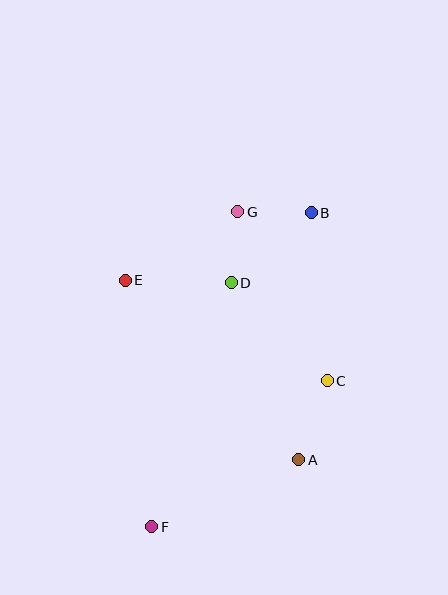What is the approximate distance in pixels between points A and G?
The distance between A and G is approximately 255 pixels.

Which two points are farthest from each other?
Points B and F are farthest from each other.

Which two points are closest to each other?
Points D and G are closest to each other.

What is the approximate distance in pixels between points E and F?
The distance between E and F is approximately 248 pixels.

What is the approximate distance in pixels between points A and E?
The distance between A and E is approximately 250 pixels.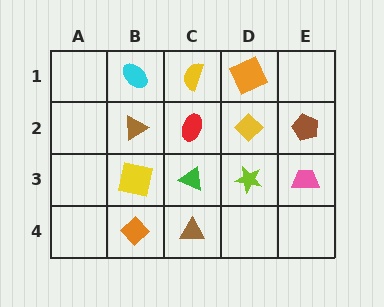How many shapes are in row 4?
2 shapes.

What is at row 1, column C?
A yellow semicircle.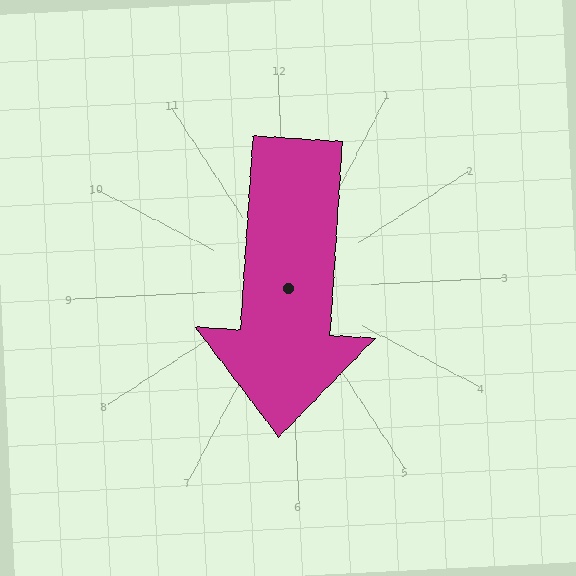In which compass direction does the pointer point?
South.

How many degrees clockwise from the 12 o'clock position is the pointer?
Approximately 186 degrees.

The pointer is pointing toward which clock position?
Roughly 6 o'clock.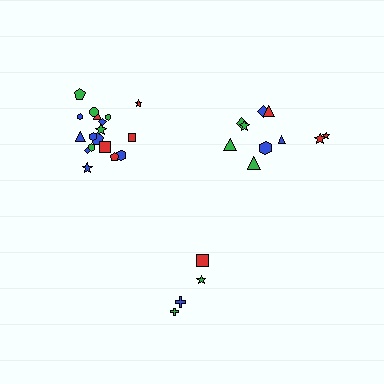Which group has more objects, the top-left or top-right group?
The top-left group.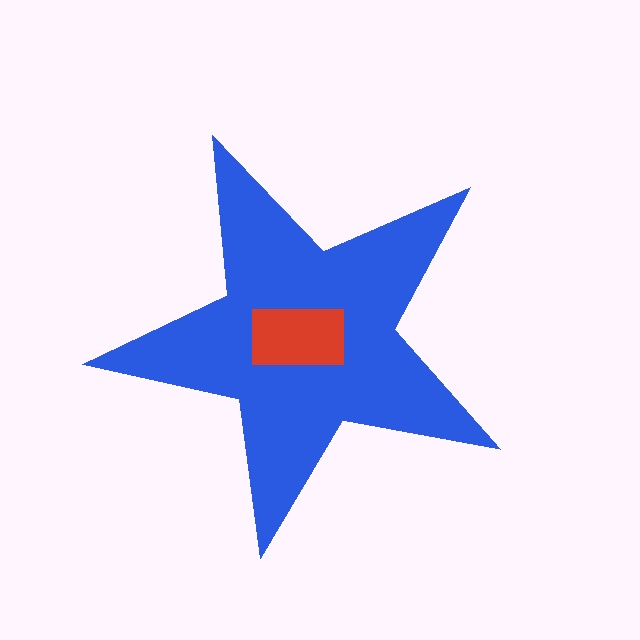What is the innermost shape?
The red rectangle.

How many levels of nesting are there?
2.